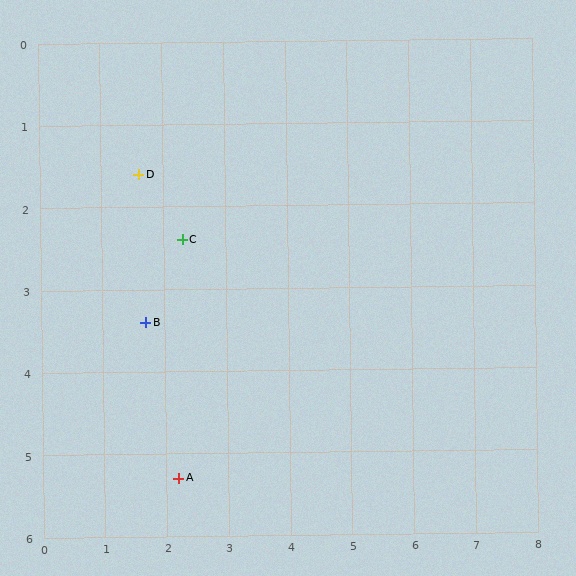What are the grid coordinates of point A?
Point A is at approximately (2.2, 5.3).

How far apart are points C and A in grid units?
Points C and A are about 2.9 grid units apart.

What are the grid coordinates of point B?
Point B is at approximately (1.7, 3.4).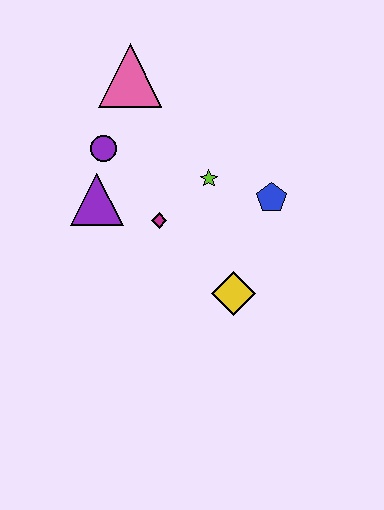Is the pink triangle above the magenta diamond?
Yes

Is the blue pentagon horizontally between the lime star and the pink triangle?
No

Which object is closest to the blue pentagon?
The lime star is closest to the blue pentagon.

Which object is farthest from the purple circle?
The yellow diamond is farthest from the purple circle.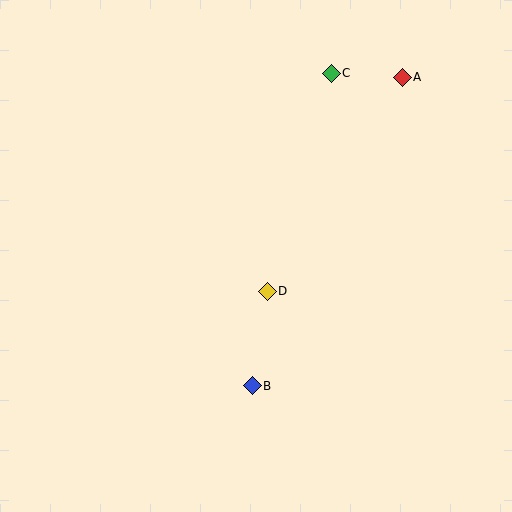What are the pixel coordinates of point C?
Point C is at (331, 73).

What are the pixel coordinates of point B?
Point B is at (252, 386).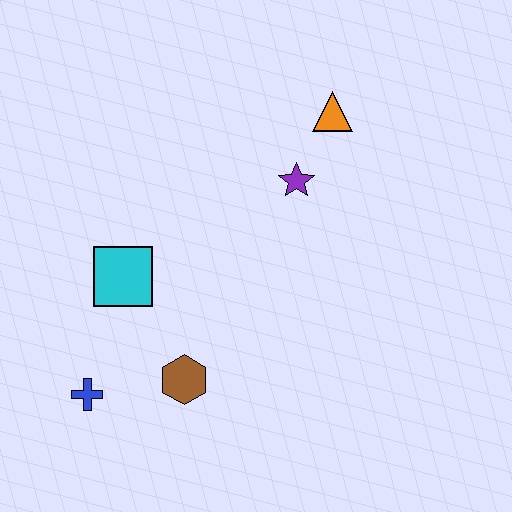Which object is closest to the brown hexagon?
The blue cross is closest to the brown hexagon.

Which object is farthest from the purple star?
The blue cross is farthest from the purple star.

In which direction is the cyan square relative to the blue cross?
The cyan square is above the blue cross.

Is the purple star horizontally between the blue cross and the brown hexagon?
No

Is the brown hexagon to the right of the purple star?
No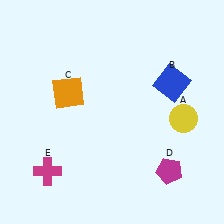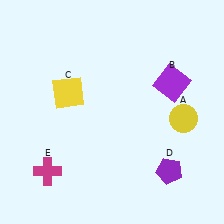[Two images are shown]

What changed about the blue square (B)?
In Image 1, B is blue. In Image 2, it changed to purple.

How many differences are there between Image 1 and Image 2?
There are 3 differences between the two images.